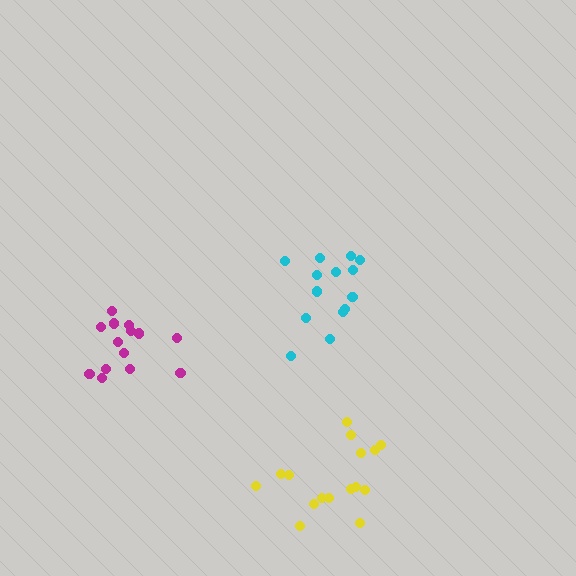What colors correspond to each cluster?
The clusters are colored: yellow, cyan, magenta.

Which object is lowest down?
The yellow cluster is bottommost.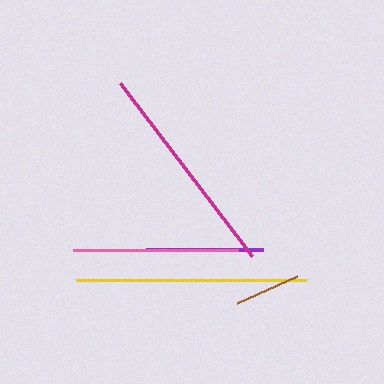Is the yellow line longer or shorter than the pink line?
The yellow line is longer than the pink line.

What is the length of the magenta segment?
The magenta segment is approximately 217 pixels long.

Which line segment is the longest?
The yellow line is the longest at approximately 230 pixels.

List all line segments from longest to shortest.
From longest to shortest: yellow, magenta, pink, purple, brown.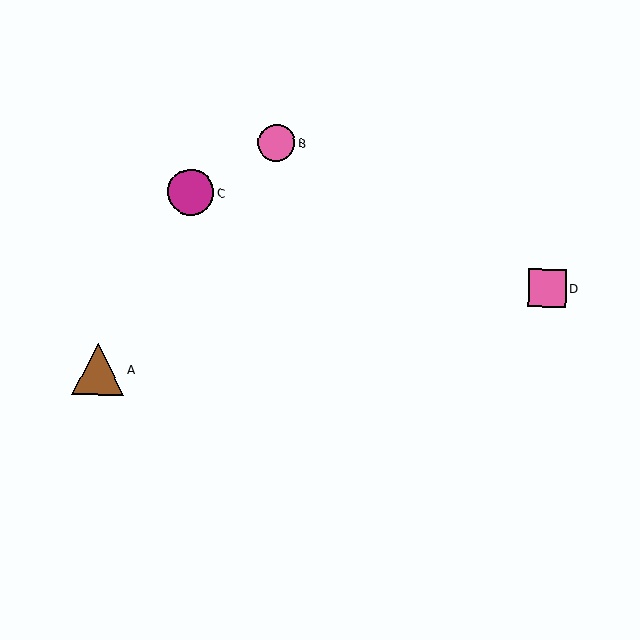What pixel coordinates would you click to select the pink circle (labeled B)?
Click at (277, 143) to select the pink circle B.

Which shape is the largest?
The brown triangle (labeled A) is the largest.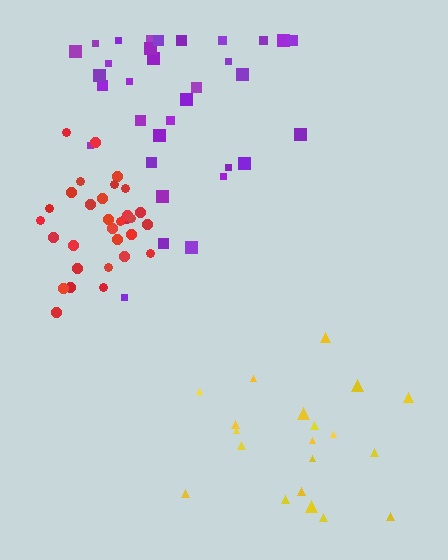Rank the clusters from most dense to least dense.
red, purple, yellow.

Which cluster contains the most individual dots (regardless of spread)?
Purple (33).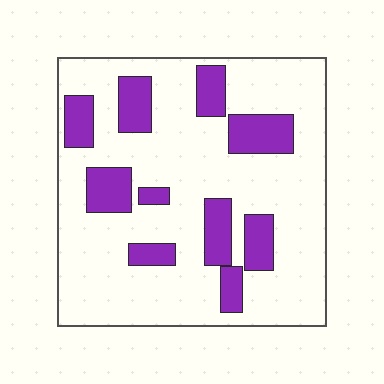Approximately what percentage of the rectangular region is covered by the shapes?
Approximately 20%.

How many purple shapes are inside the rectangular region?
10.